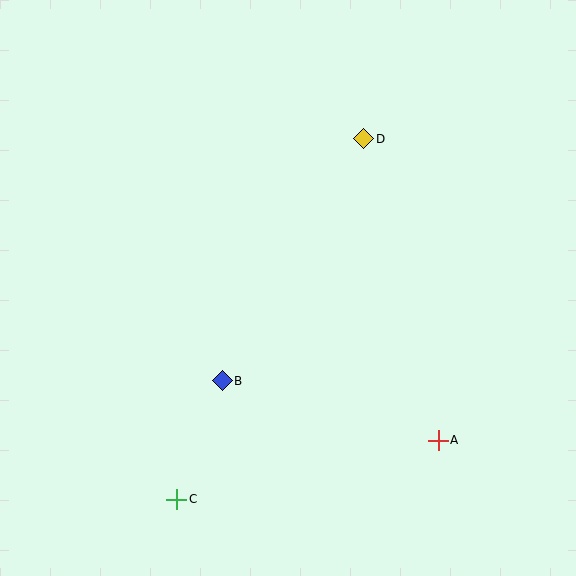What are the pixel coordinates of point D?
Point D is at (364, 139).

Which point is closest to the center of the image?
Point B at (222, 381) is closest to the center.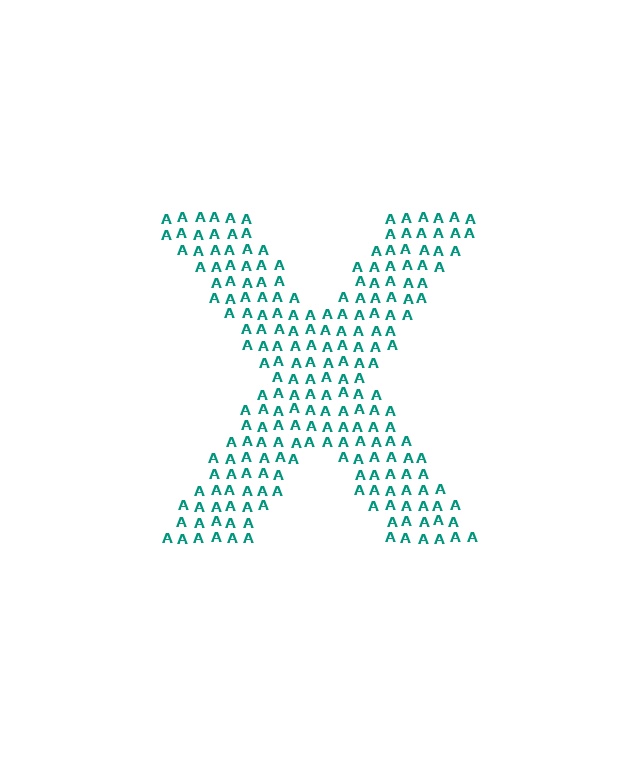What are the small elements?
The small elements are letter A's.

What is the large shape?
The large shape is the letter X.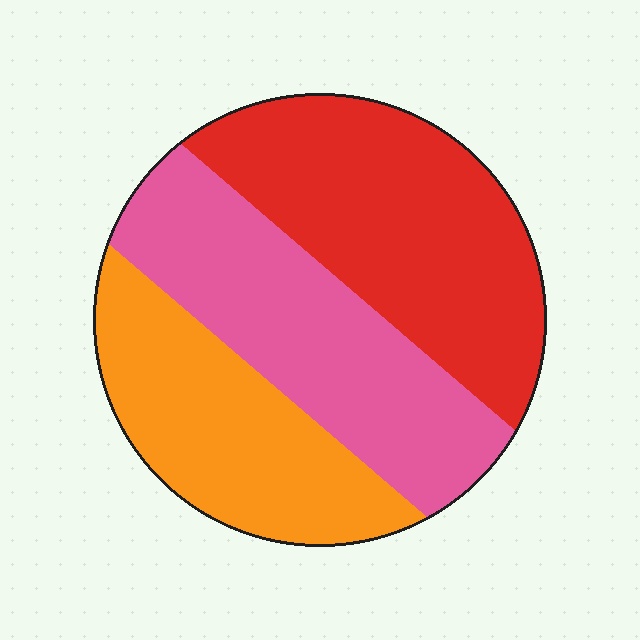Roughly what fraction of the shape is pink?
Pink covers 34% of the shape.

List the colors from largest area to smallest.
From largest to smallest: red, pink, orange.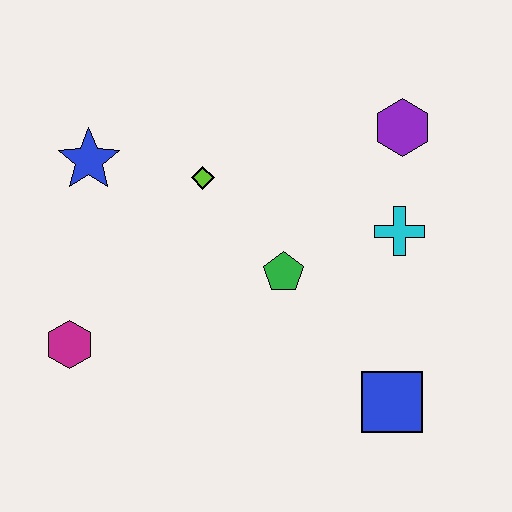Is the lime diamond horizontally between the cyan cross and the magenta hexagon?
Yes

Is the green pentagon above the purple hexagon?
No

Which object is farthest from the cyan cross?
The magenta hexagon is farthest from the cyan cross.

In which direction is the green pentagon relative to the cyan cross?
The green pentagon is to the left of the cyan cross.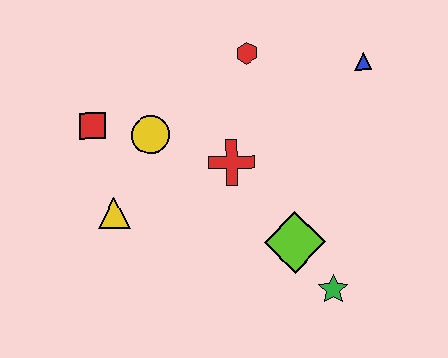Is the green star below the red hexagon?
Yes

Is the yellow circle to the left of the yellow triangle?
No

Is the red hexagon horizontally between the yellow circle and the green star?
Yes